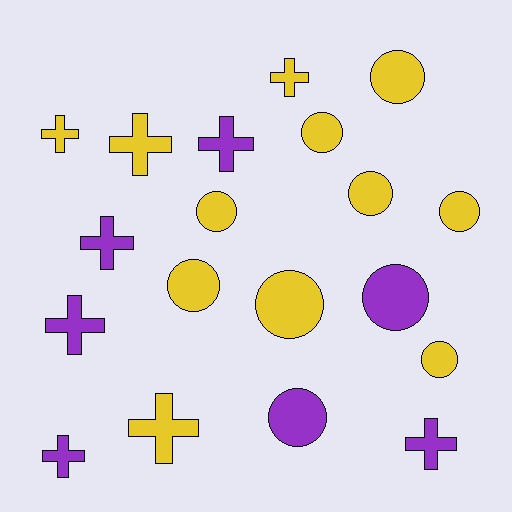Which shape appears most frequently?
Circle, with 10 objects.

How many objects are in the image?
There are 19 objects.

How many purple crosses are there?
There are 5 purple crosses.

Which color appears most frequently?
Yellow, with 12 objects.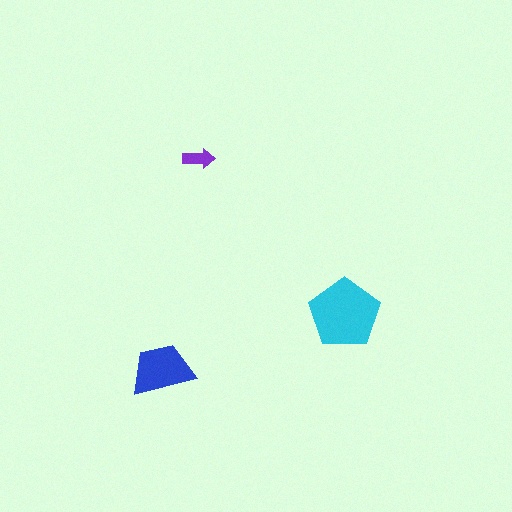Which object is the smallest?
The purple arrow.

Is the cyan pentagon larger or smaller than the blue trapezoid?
Larger.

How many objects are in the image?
There are 3 objects in the image.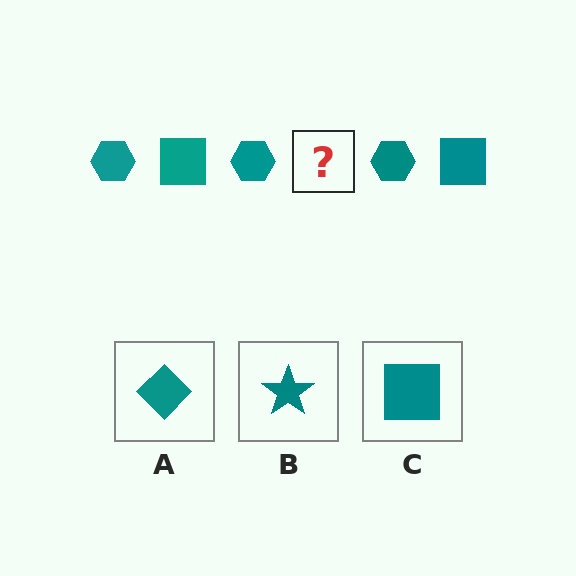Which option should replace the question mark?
Option C.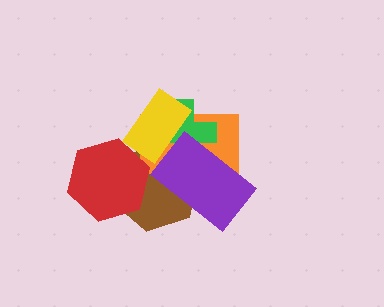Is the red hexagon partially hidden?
No, no other shape covers it.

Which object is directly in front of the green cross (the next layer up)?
The yellow rectangle is directly in front of the green cross.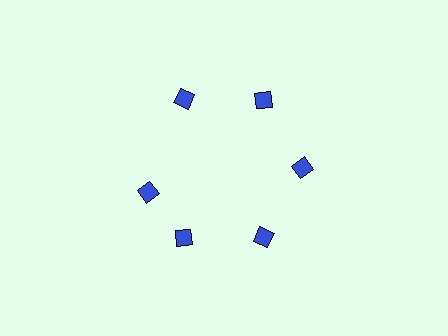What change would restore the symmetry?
The symmetry would be restored by rotating it back into even spacing with its neighbors so that all 6 diamonds sit at equal angles and equal distance from the center.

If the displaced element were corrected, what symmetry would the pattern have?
It would have 6-fold rotational symmetry — the pattern would map onto itself every 60 degrees.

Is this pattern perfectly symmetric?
No. The 6 blue diamonds are arranged in a ring, but one element near the 9 o'clock position is rotated out of alignment along the ring, breaking the 6-fold rotational symmetry.